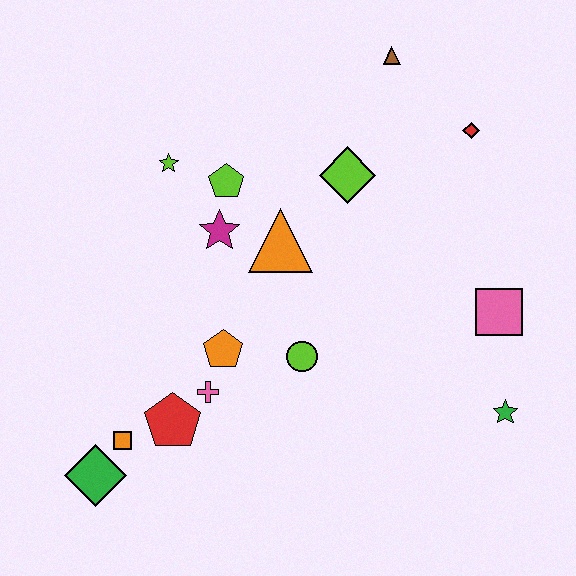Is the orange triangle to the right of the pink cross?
Yes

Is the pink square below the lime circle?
No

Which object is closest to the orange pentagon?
The pink cross is closest to the orange pentagon.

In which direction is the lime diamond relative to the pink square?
The lime diamond is to the left of the pink square.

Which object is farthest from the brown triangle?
The green diamond is farthest from the brown triangle.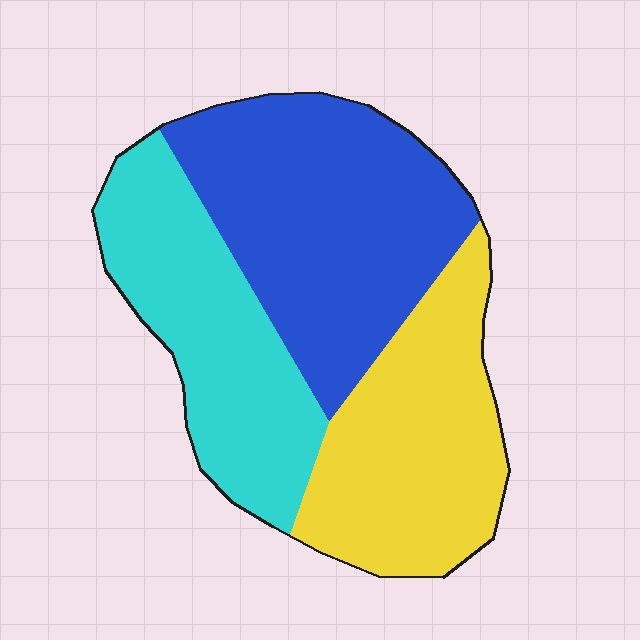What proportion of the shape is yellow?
Yellow takes up between a quarter and a half of the shape.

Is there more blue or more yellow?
Blue.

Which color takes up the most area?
Blue, at roughly 40%.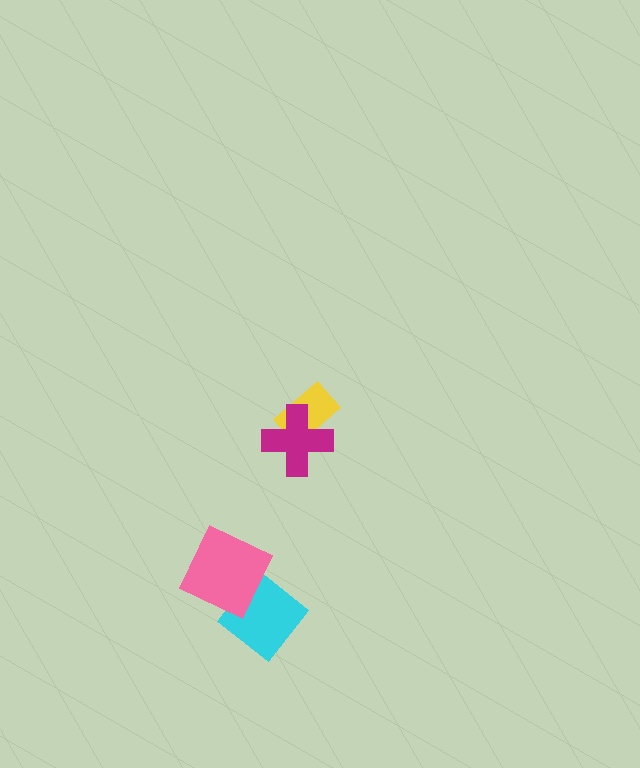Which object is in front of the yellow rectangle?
The magenta cross is in front of the yellow rectangle.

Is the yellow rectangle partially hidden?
Yes, it is partially covered by another shape.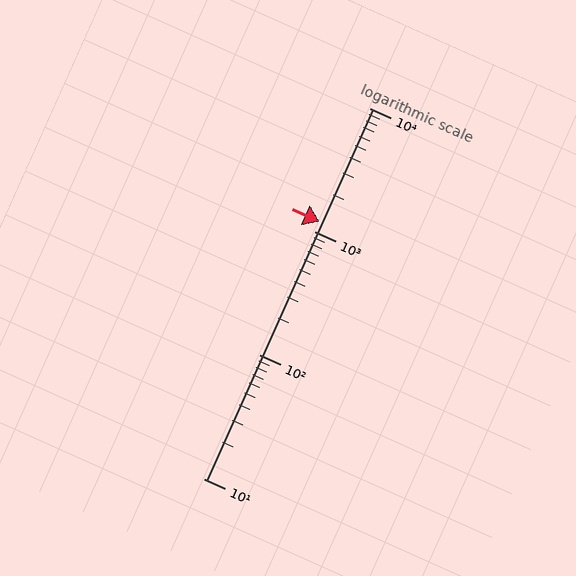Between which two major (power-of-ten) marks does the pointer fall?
The pointer is between 1000 and 10000.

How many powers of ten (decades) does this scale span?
The scale spans 3 decades, from 10 to 10000.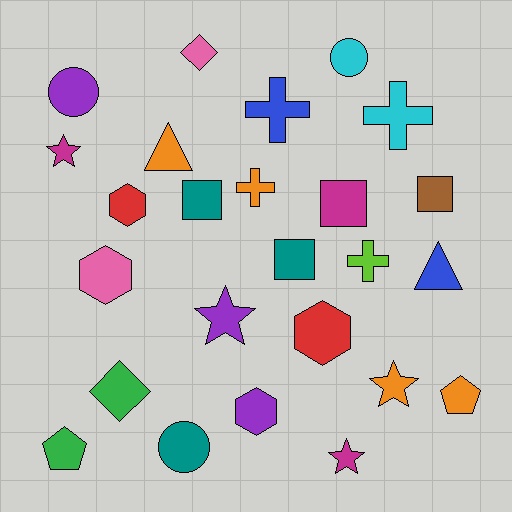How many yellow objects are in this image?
There are no yellow objects.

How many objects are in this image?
There are 25 objects.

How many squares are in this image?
There are 4 squares.